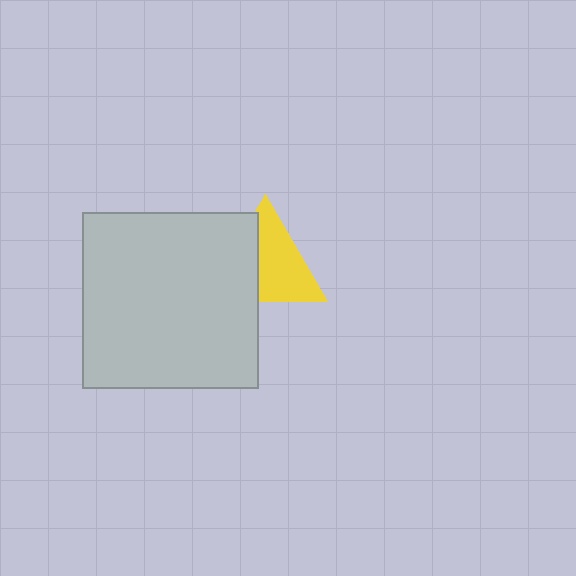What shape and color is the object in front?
The object in front is a light gray square.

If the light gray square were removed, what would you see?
You would see the complete yellow triangle.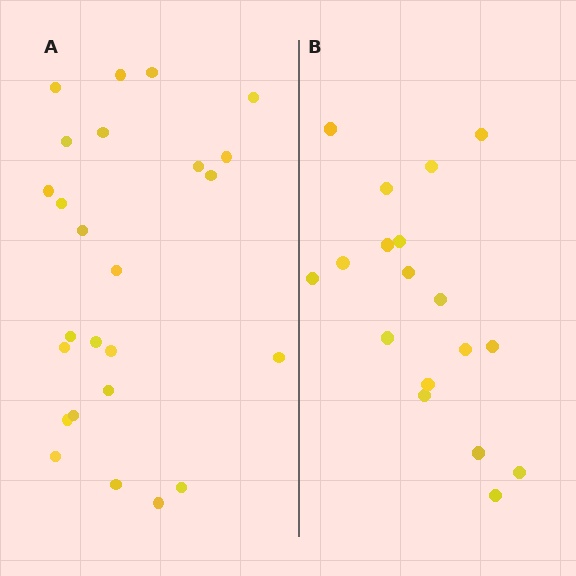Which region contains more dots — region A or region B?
Region A (the left region) has more dots.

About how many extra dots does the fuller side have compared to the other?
Region A has roughly 8 or so more dots than region B.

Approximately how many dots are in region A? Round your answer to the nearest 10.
About 20 dots. (The exact count is 25, which rounds to 20.)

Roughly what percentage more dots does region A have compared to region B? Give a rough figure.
About 40% more.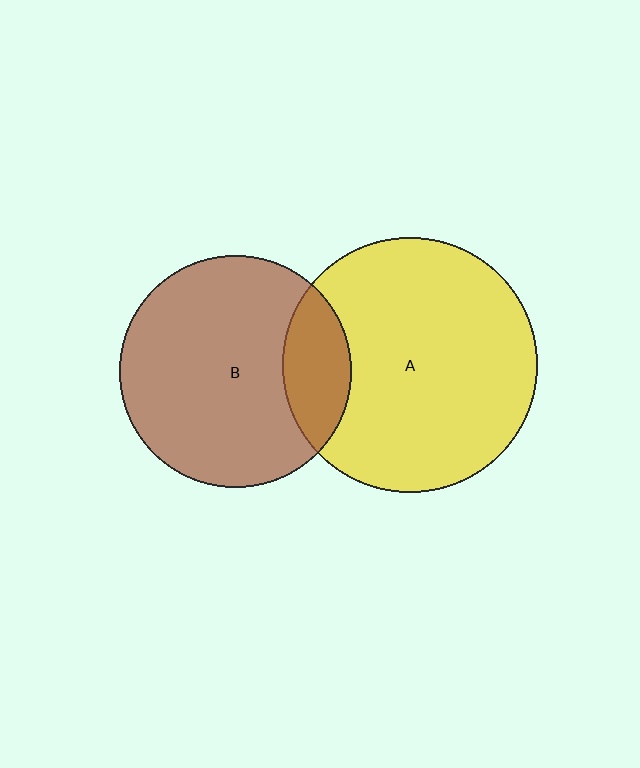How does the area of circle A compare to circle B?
Approximately 1.2 times.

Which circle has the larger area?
Circle A (yellow).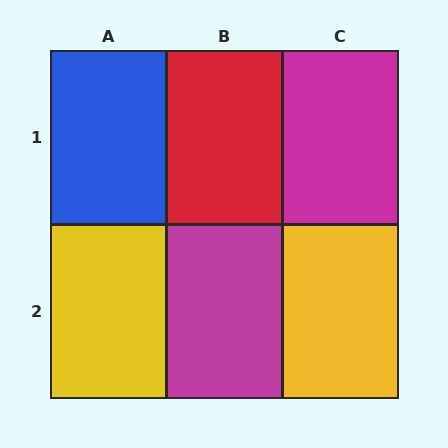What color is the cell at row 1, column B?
Red.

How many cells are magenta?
2 cells are magenta.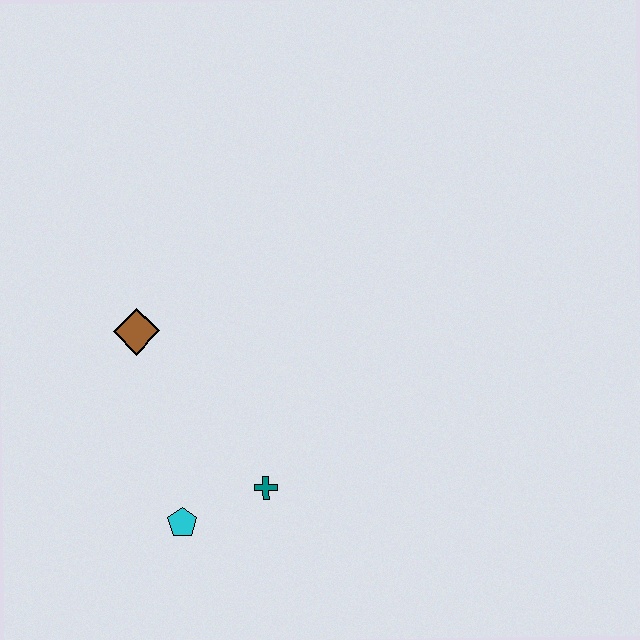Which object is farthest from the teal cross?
The brown diamond is farthest from the teal cross.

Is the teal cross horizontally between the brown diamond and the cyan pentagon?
No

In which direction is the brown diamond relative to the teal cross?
The brown diamond is above the teal cross.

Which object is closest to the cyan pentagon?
The teal cross is closest to the cyan pentagon.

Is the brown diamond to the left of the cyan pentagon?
Yes